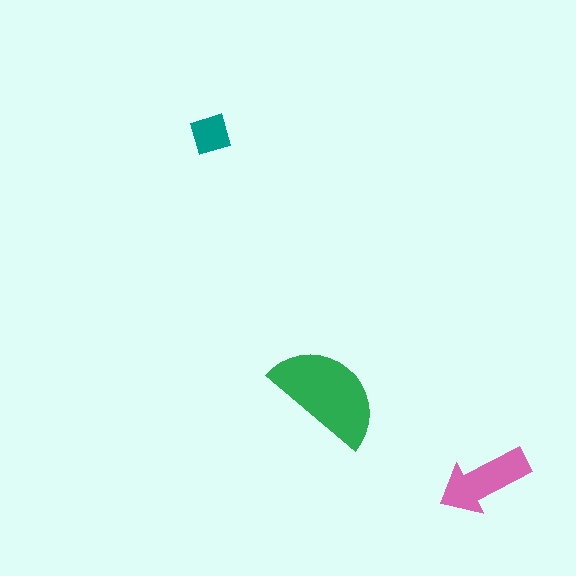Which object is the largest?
The green semicircle.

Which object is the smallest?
The teal square.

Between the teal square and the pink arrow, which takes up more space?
The pink arrow.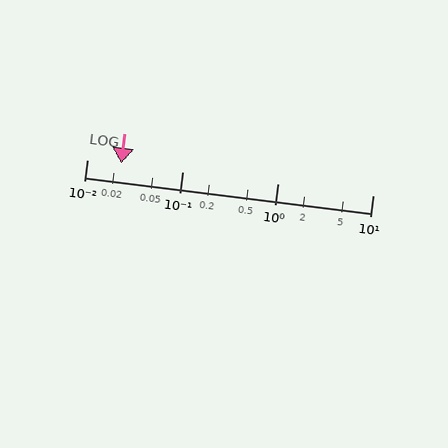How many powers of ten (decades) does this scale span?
The scale spans 3 decades, from 0.01 to 10.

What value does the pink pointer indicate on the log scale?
The pointer indicates approximately 0.023.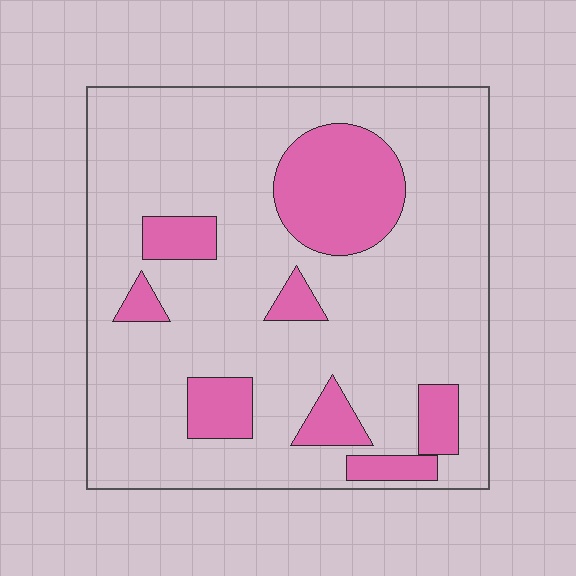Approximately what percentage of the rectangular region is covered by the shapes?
Approximately 20%.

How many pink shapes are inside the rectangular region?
8.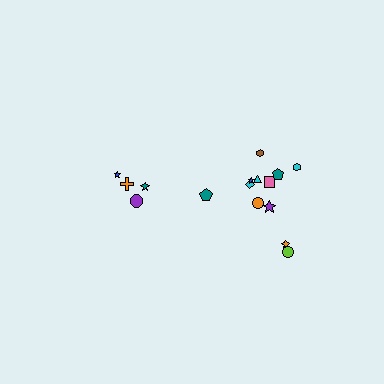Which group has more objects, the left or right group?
The right group.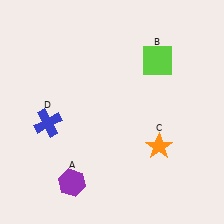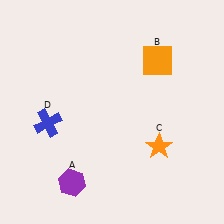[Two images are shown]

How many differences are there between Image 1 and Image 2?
There is 1 difference between the two images.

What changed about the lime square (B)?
In Image 1, B is lime. In Image 2, it changed to orange.